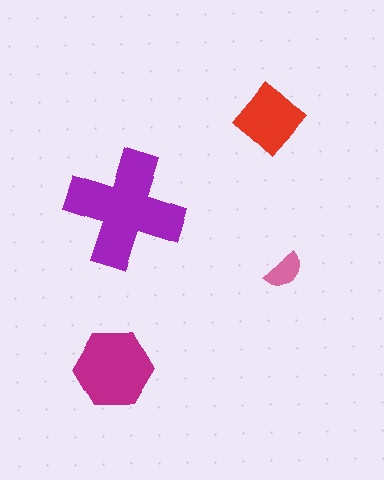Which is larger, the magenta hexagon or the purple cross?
The purple cross.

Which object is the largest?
The purple cross.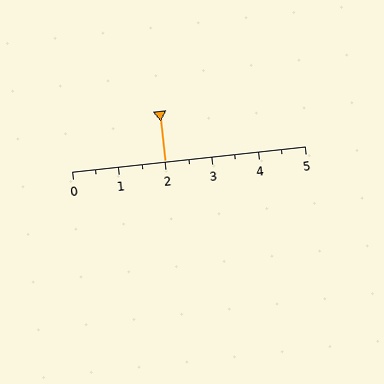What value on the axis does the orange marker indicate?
The marker indicates approximately 2.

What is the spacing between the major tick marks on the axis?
The major ticks are spaced 1 apart.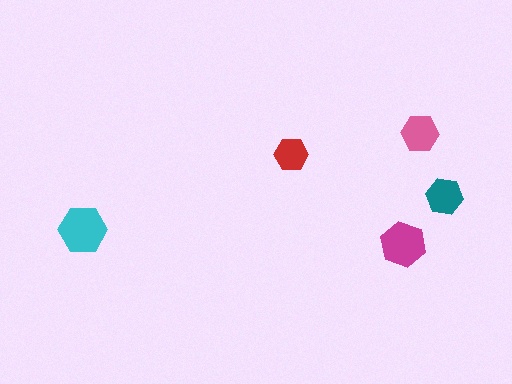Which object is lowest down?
The magenta hexagon is bottommost.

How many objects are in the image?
There are 5 objects in the image.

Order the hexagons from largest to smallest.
the cyan one, the magenta one, the pink one, the teal one, the red one.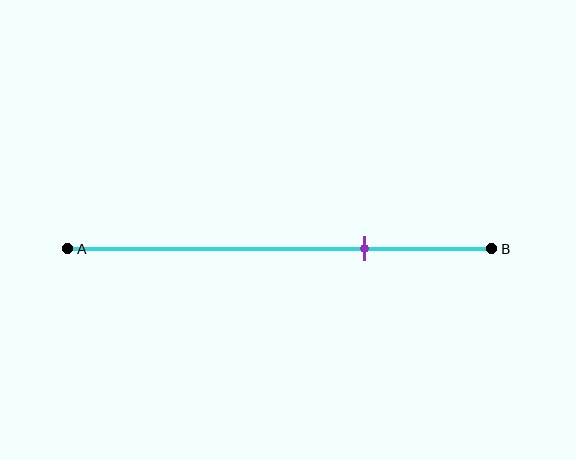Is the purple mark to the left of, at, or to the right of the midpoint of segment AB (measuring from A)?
The purple mark is to the right of the midpoint of segment AB.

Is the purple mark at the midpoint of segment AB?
No, the mark is at about 70% from A, not at the 50% midpoint.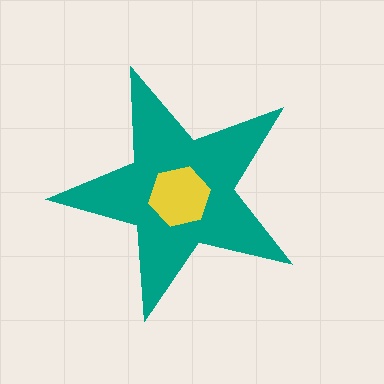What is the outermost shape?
The teal star.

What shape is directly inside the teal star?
The yellow hexagon.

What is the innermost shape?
The yellow hexagon.